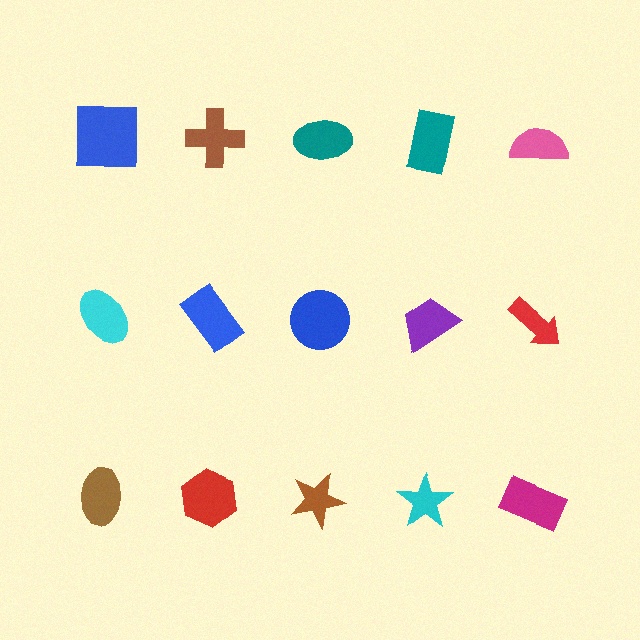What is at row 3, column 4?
A cyan star.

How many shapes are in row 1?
5 shapes.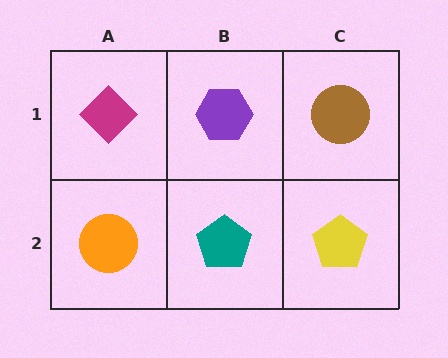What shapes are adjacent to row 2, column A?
A magenta diamond (row 1, column A), a teal pentagon (row 2, column B).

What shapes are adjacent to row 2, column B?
A purple hexagon (row 1, column B), an orange circle (row 2, column A), a yellow pentagon (row 2, column C).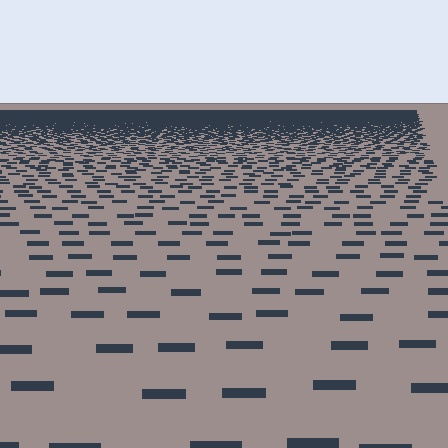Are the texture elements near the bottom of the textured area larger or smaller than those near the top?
Larger. Near the bottom, elements are closer to the viewer and appear at a bigger on-screen size.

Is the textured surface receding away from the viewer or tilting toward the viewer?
The surface is receding away from the viewer. Texture elements get smaller and denser toward the top.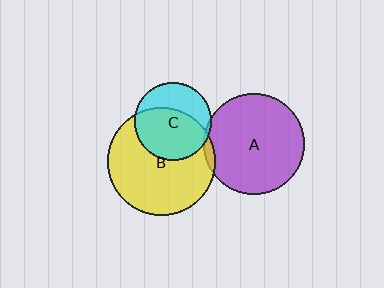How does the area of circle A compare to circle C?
Approximately 1.7 times.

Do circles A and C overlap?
Yes.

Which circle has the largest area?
Circle B (yellow).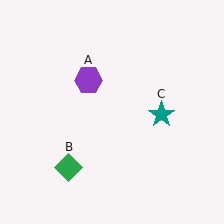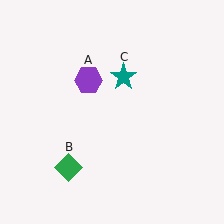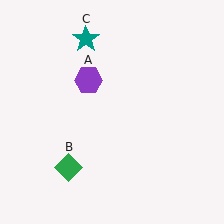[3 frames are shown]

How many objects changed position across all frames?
1 object changed position: teal star (object C).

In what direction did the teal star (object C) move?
The teal star (object C) moved up and to the left.